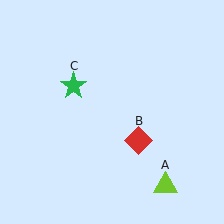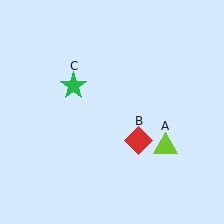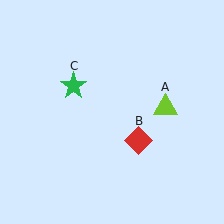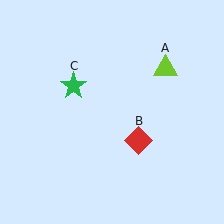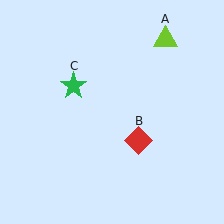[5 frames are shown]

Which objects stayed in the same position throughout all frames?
Red diamond (object B) and green star (object C) remained stationary.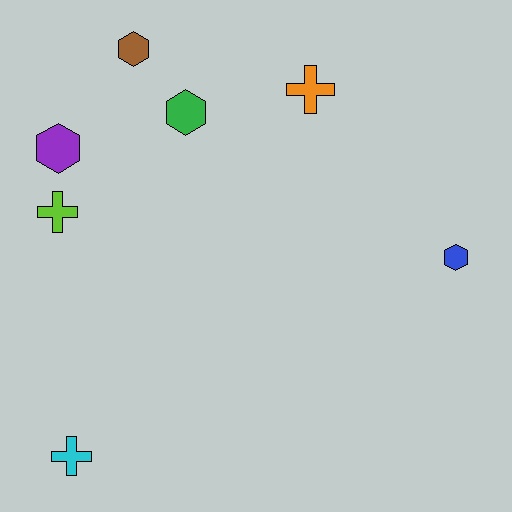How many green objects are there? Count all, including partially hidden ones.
There is 1 green object.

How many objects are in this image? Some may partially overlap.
There are 7 objects.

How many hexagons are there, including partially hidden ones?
There are 4 hexagons.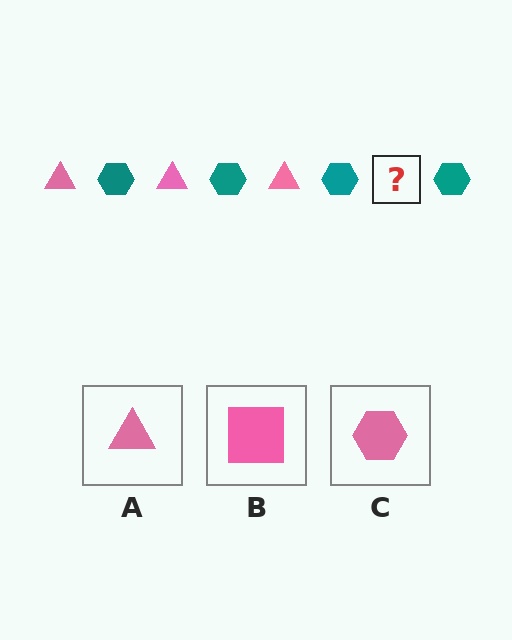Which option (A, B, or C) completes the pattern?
A.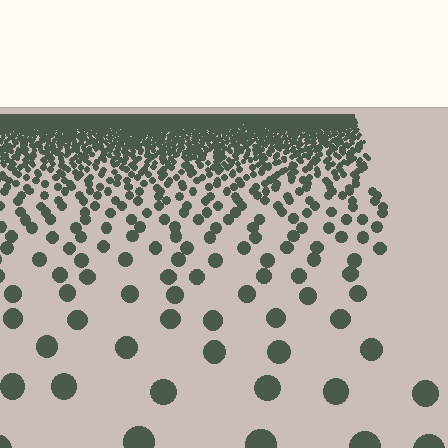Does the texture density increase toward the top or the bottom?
Density increases toward the top.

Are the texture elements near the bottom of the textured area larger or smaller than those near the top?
Larger. Near the bottom, elements are closer to the viewer and appear at a bigger on-screen size.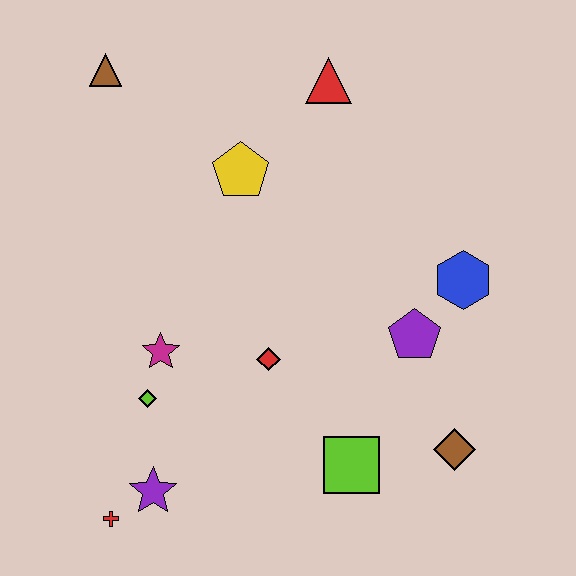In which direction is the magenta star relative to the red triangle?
The magenta star is below the red triangle.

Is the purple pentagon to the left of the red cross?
No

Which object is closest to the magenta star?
The lime diamond is closest to the magenta star.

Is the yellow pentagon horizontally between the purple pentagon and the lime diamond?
Yes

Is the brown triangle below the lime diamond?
No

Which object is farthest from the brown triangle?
The brown diamond is farthest from the brown triangle.